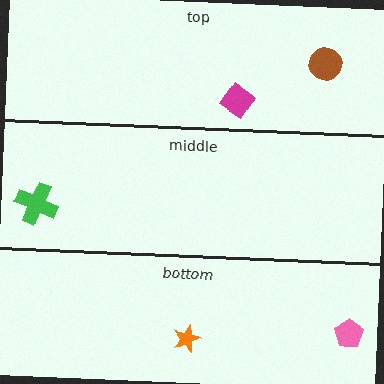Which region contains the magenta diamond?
The top region.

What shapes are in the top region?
The brown circle, the magenta diamond.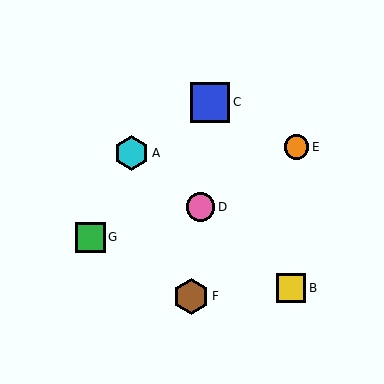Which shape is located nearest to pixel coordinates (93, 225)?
The green square (labeled G) at (90, 237) is nearest to that location.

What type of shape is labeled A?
Shape A is a cyan hexagon.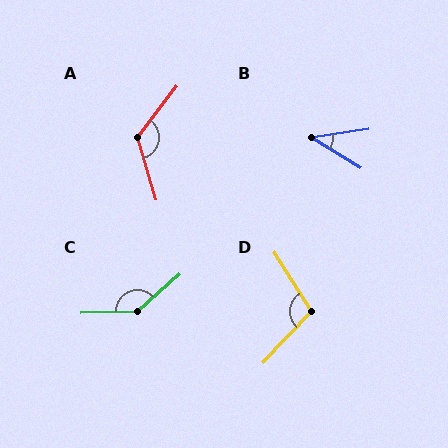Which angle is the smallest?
B, at approximately 40 degrees.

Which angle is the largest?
C, at approximately 140 degrees.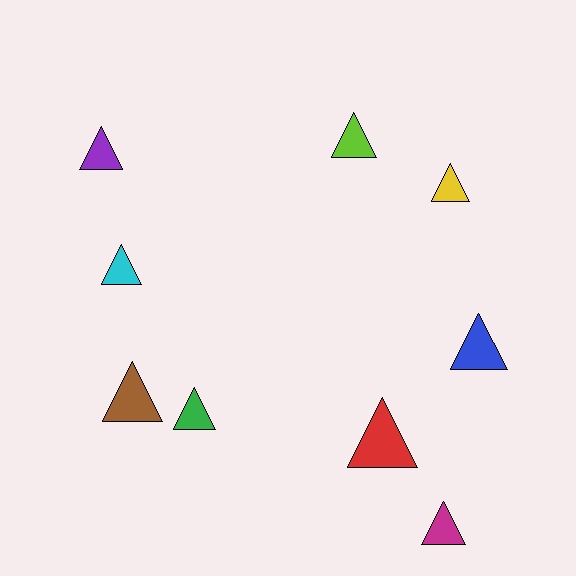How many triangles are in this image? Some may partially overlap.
There are 9 triangles.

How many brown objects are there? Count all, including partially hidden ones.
There is 1 brown object.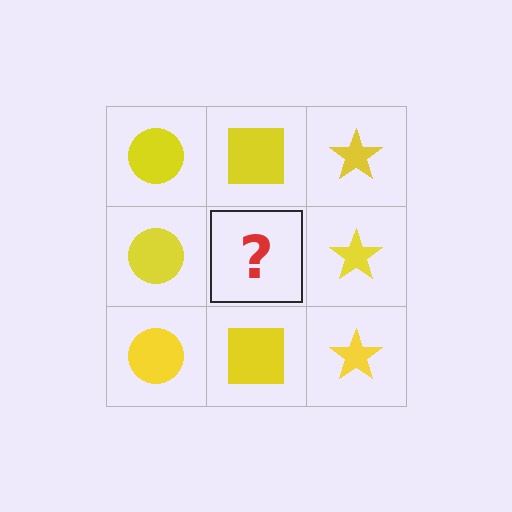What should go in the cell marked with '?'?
The missing cell should contain a yellow square.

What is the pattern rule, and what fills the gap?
The rule is that each column has a consistent shape. The gap should be filled with a yellow square.